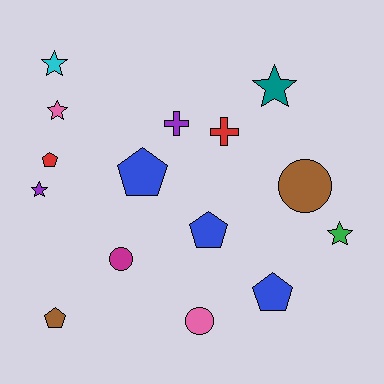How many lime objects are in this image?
There are no lime objects.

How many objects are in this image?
There are 15 objects.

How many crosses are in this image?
There are 2 crosses.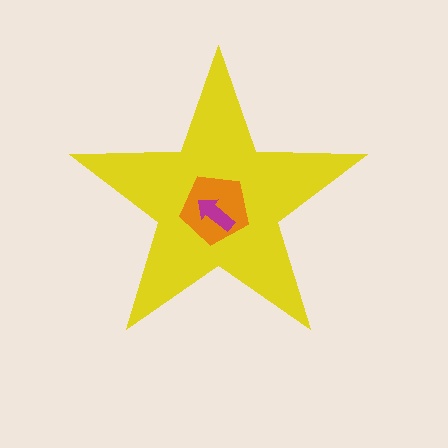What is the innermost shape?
The magenta arrow.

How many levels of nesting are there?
3.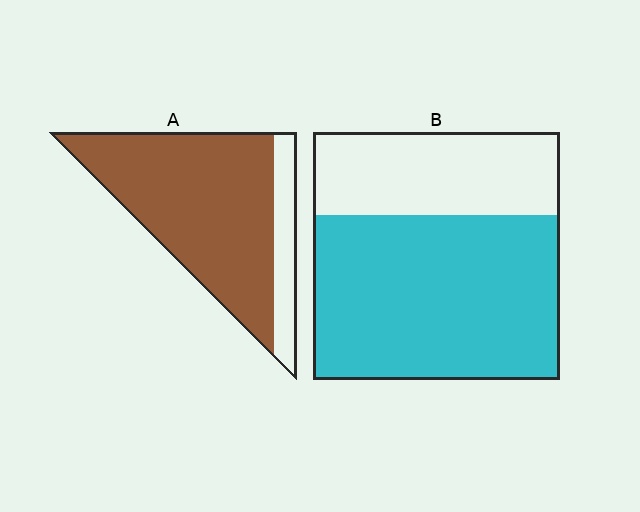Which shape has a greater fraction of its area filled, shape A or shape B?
Shape A.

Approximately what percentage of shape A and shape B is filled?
A is approximately 80% and B is approximately 65%.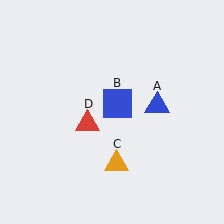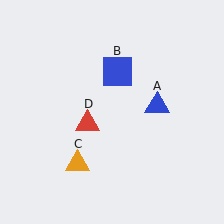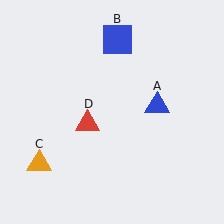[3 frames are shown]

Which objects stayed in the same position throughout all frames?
Blue triangle (object A) and red triangle (object D) remained stationary.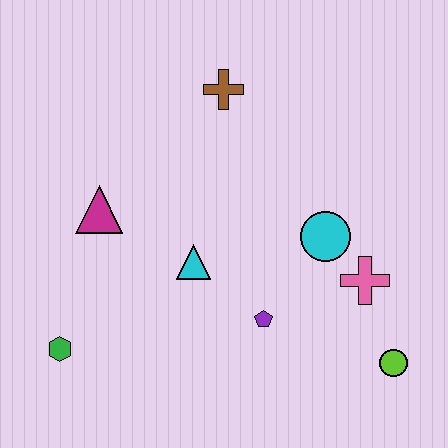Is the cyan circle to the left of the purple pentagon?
No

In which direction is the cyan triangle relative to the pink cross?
The cyan triangle is to the left of the pink cross.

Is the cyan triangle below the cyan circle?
Yes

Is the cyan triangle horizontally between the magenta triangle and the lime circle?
Yes